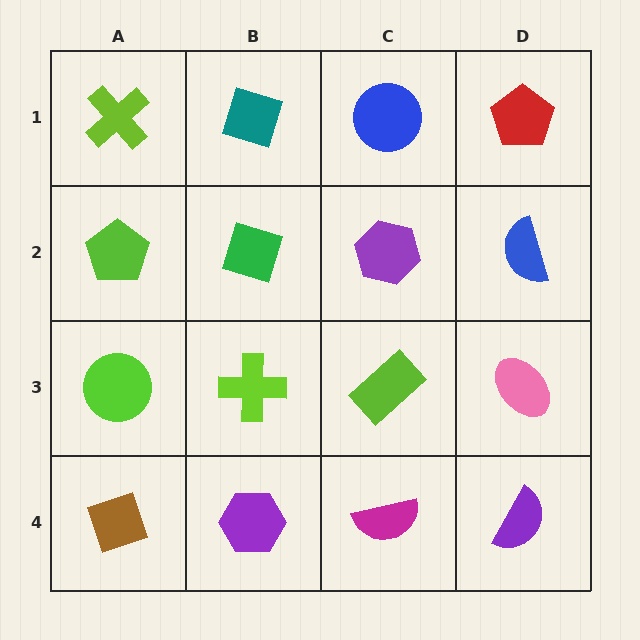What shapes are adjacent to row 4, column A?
A lime circle (row 3, column A), a purple hexagon (row 4, column B).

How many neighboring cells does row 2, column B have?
4.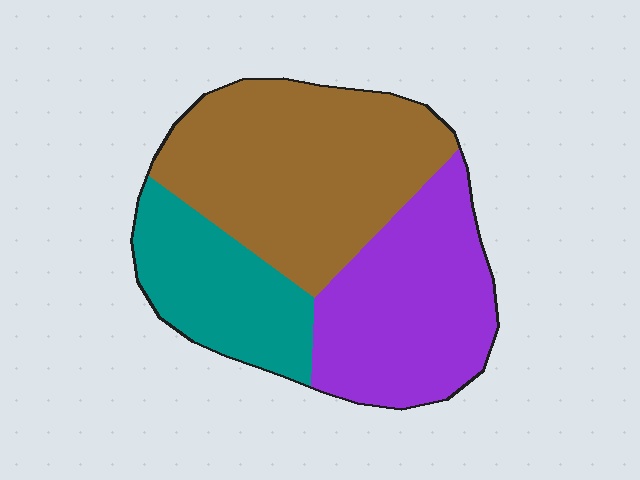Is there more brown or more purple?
Brown.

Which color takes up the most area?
Brown, at roughly 45%.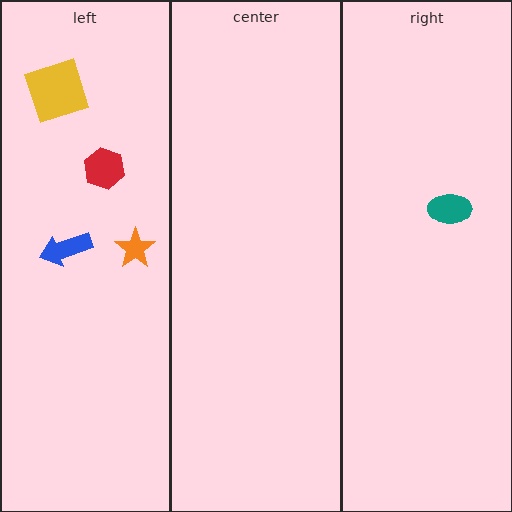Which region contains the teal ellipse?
The right region.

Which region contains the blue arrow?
The left region.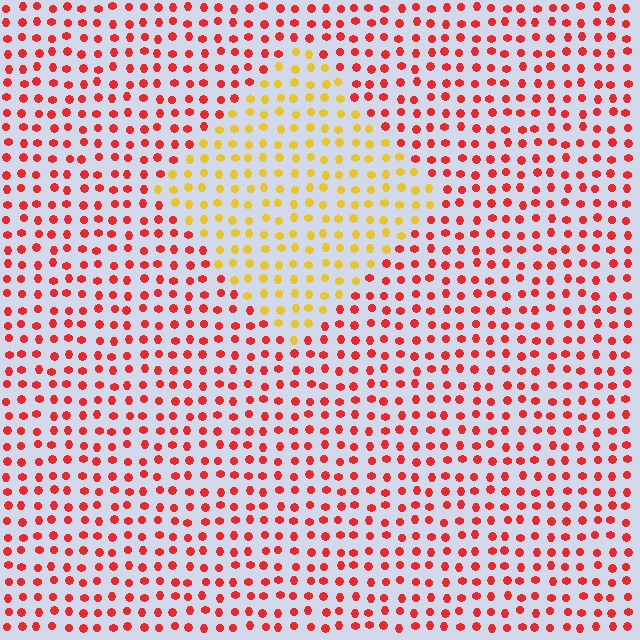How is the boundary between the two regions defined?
The boundary is defined purely by a slight shift in hue (about 51 degrees). Spacing, size, and orientation are identical on both sides.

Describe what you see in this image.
The image is filled with small red elements in a uniform arrangement. A diamond-shaped region is visible where the elements are tinted to a slightly different hue, forming a subtle color boundary.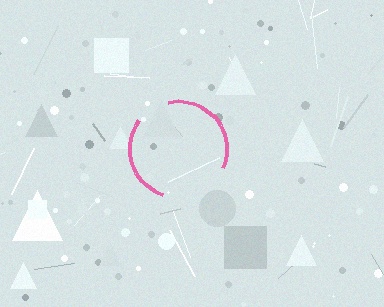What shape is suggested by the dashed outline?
The dashed outline suggests a circle.